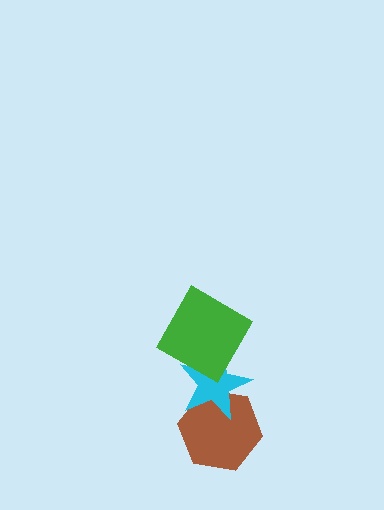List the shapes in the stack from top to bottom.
From top to bottom: the green square, the cyan star, the brown hexagon.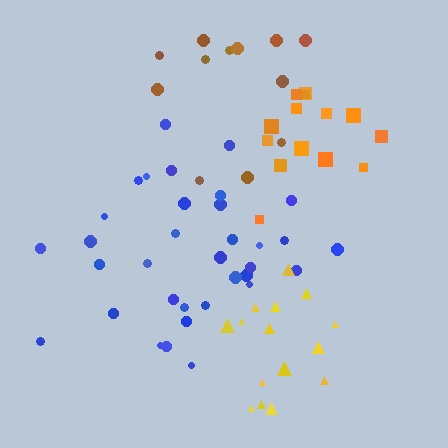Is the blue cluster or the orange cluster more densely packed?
Orange.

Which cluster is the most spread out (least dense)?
Brown.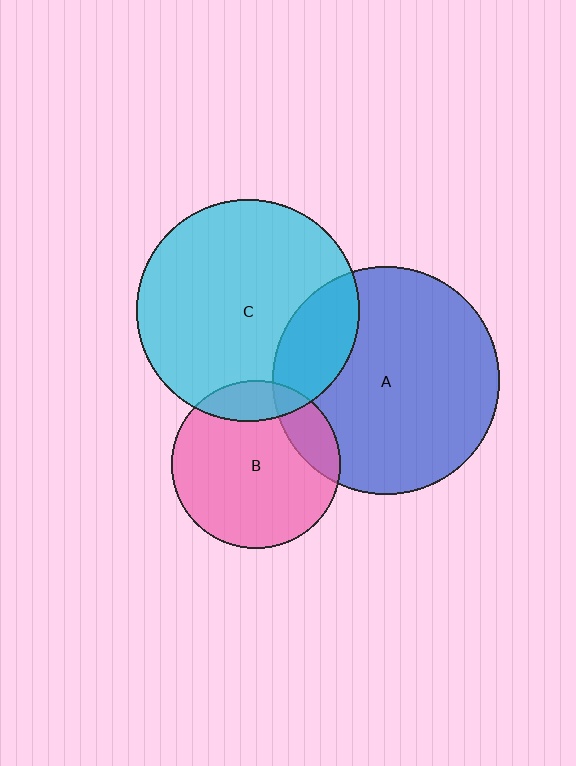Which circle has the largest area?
Circle A (blue).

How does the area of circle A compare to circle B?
Approximately 1.8 times.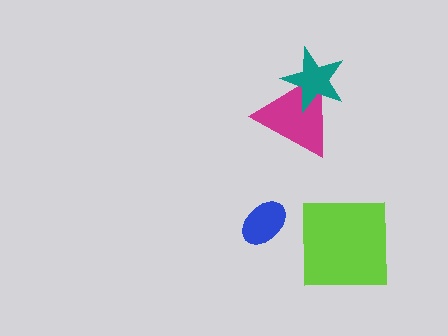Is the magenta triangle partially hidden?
Yes, it is partially covered by another shape.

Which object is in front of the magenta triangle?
The teal star is in front of the magenta triangle.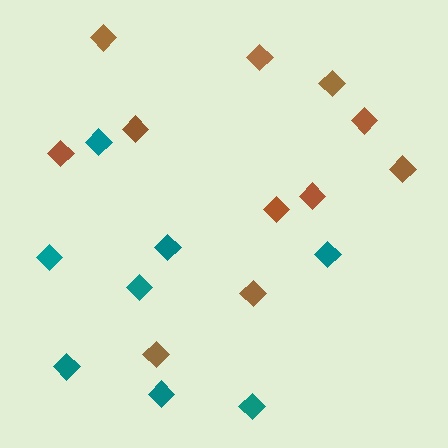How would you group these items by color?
There are 2 groups: one group of teal diamonds (8) and one group of brown diamonds (11).